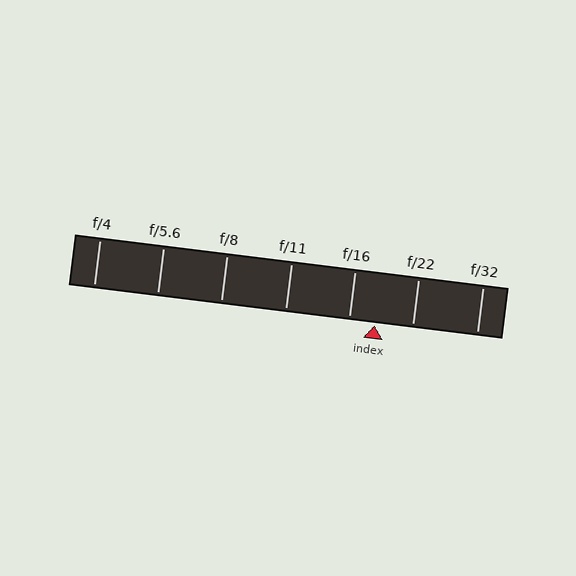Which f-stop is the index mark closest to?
The index mark is closest to f/16.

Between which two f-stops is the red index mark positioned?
The index mark is between f/16 and f/22.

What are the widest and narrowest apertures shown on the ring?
The widest aperture shown is f/4 and the narrowest is f/32.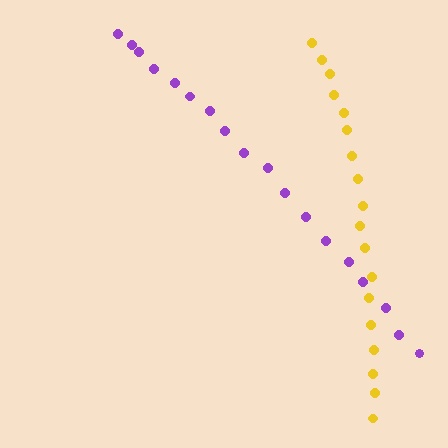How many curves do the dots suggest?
There are 2 distinct paths.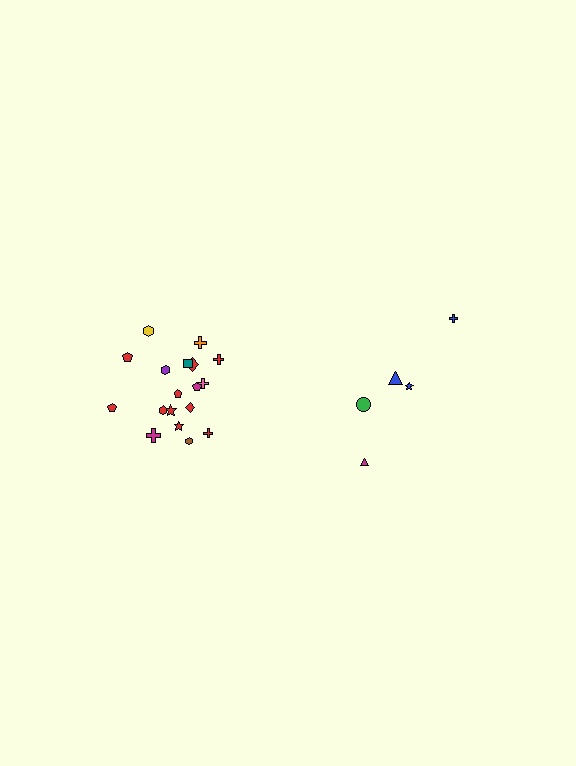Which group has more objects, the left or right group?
The left group.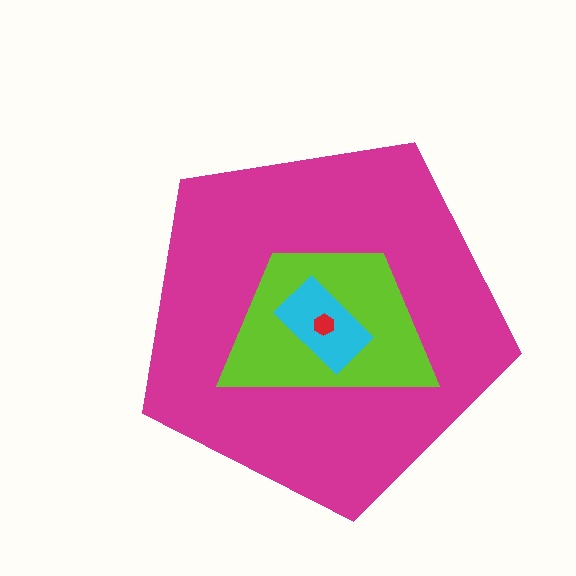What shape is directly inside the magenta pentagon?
The lime trapezoid.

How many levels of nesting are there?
4.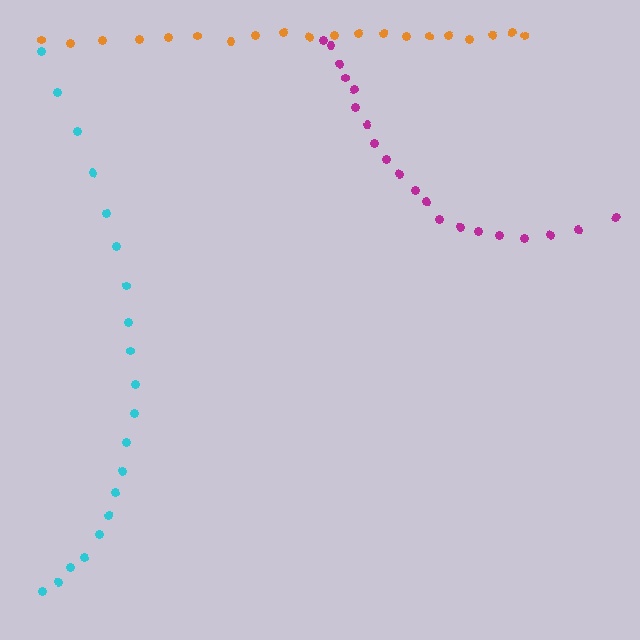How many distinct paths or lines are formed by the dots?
There are 3 distinct paths.